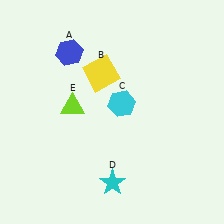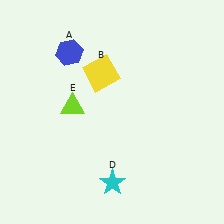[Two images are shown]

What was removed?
The cyan hexagon (C) was removed in Image 2.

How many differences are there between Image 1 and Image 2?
There is 1 difference between the two images.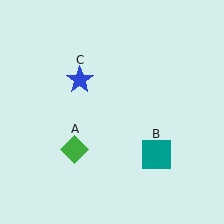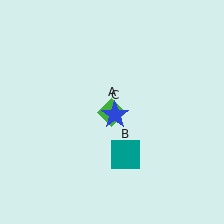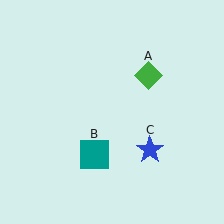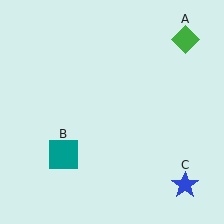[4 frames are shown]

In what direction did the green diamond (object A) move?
The green diamond (object A) moved up and to the right.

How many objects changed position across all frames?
3 objects changed position: green diamond (object A), teal square (object B), blue star (object C).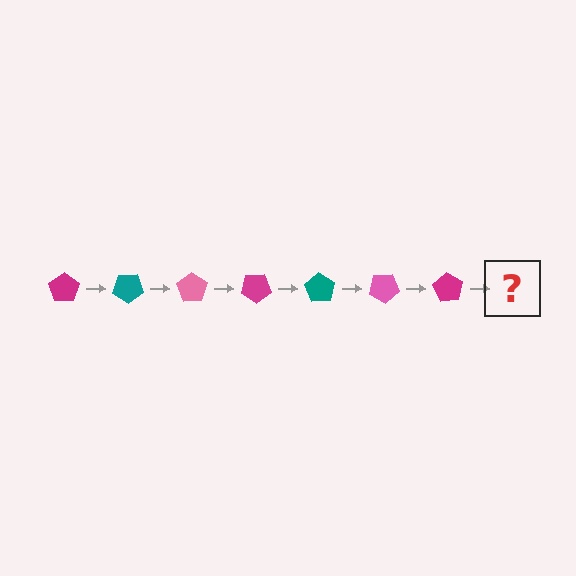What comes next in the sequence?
The next element should be a teal pentagon, rotated 245 degrees from the start.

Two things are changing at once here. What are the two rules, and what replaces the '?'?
The two rules are that it rotates 35 degrees each step and the color cycles through magenta, teal, and pink. The '?' should be a teal pentagon, rotated 245 degrees from the start.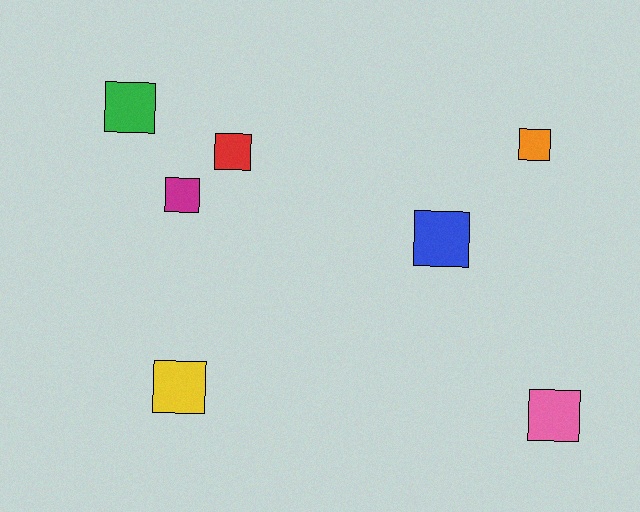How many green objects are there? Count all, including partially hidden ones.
There is 1 green object.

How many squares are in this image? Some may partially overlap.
There are 7 squares.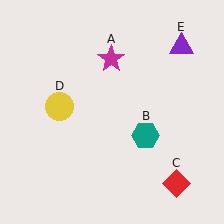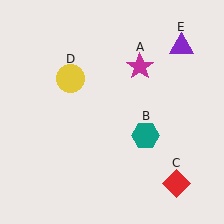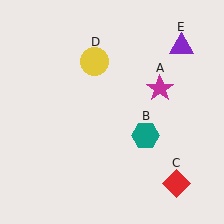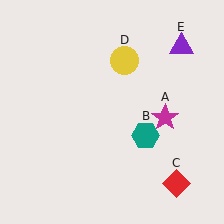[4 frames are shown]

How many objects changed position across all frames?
2 objects changed position: magenta star (object A), yellow circle (object D).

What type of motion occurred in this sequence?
The magenta star (object A), yellow circle (object D) rotated clockwise around the center of the scene.